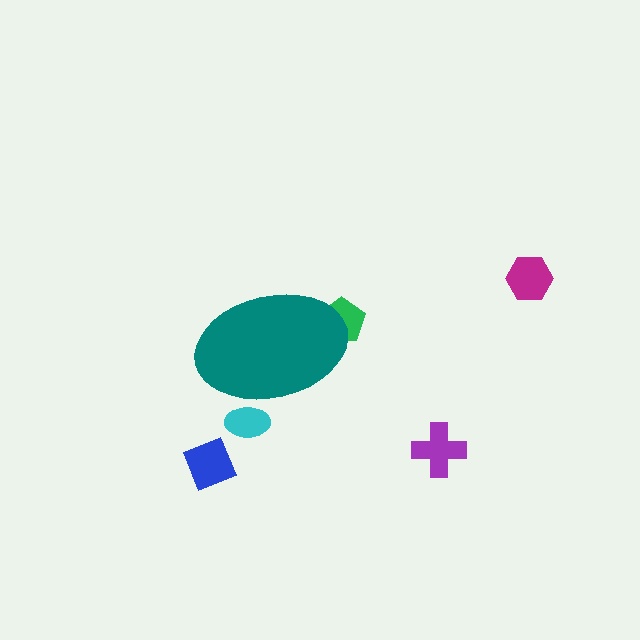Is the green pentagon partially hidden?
Yes, the green pentagon is partially hidden behind the teal ellipse.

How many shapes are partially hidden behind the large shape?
2 shapes are partially hidden.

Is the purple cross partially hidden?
No, the purple cross is fully visible.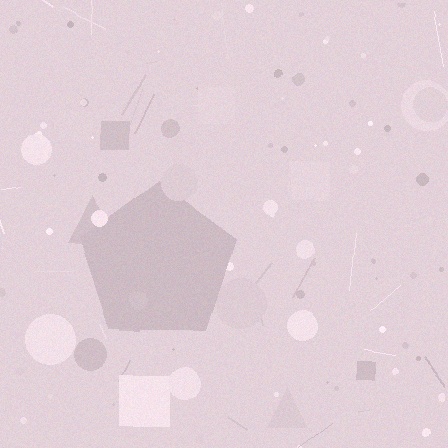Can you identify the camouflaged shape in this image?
The camouflaged shape is a pentagon.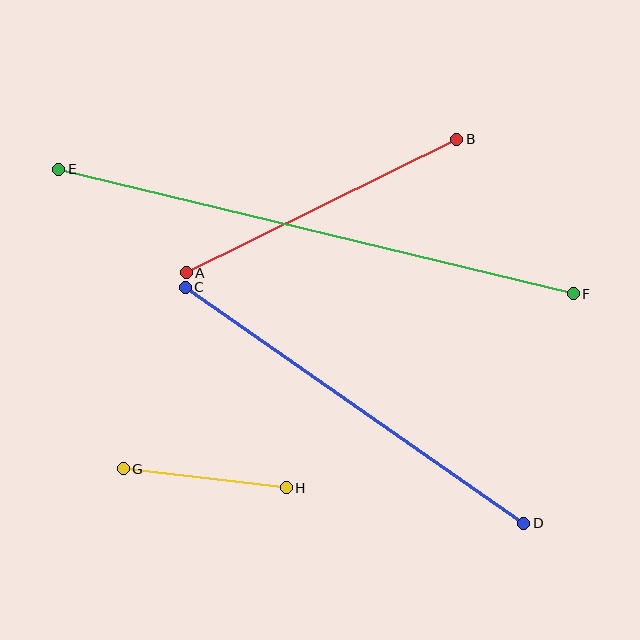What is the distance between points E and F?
The distance is approximately 530 pixels.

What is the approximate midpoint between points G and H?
The midpoint is at approximately (205, 478) pixels.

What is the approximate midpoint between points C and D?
The midpoint is at approximately (355, 405) pixels.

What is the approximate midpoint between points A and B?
The midpoint is at approximately (321, 206) pixels.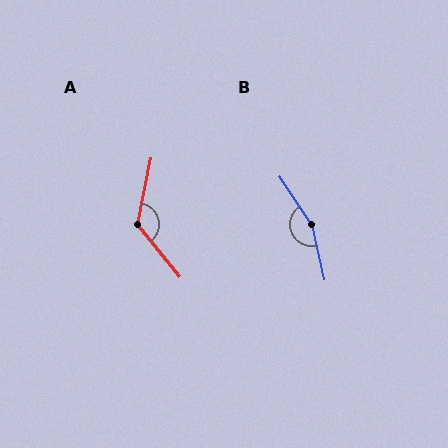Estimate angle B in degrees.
Approximately 159 degrees.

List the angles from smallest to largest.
A (130°), B (159°).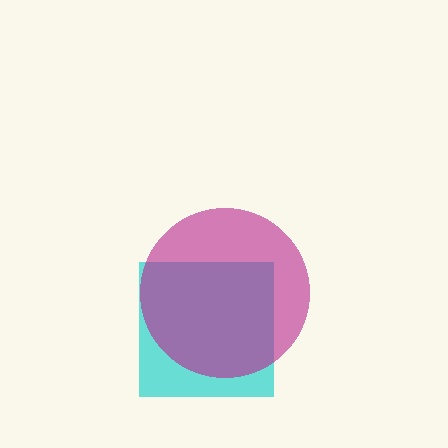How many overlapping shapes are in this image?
There are 2 overlapping shapes in the image.